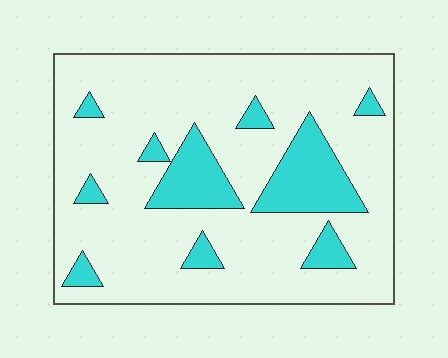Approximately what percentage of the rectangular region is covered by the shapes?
Approximately 20%.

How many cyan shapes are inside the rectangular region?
10.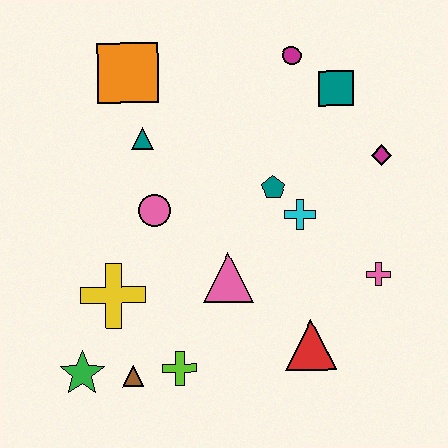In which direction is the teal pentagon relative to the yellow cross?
The teal pentagon is to the right of the yellow cross.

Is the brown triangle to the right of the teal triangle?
No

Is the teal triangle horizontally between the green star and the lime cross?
Yes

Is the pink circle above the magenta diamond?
No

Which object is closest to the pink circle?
The teal triangle is closest to the pink circle.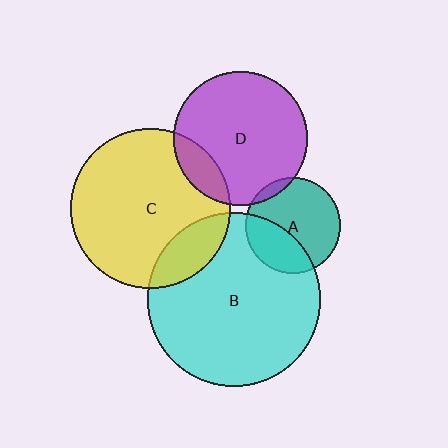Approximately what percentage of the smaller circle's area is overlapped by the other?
Approximately 15%.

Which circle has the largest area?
Circle B (cyan).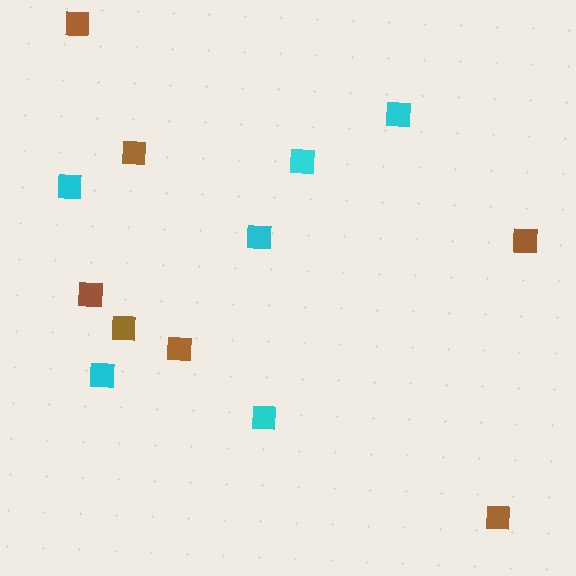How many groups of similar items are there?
There are 2 groups: one group of brown squares (7) and one group of cyan squares (6).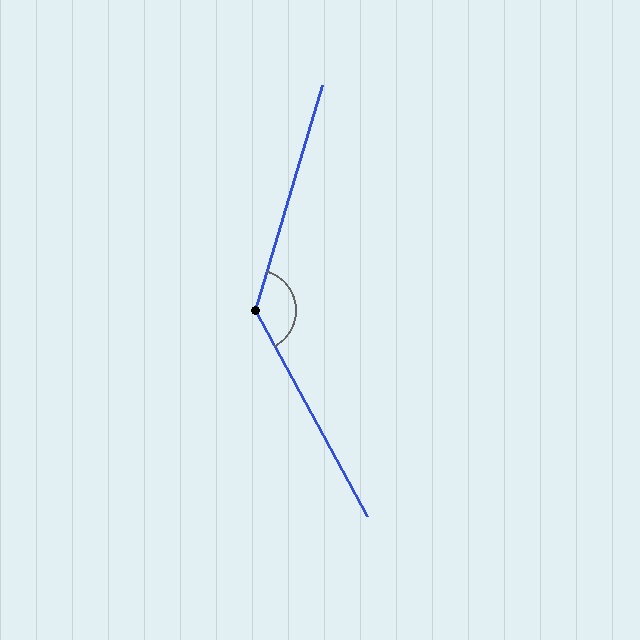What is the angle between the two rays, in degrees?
Approximately 135 degrees.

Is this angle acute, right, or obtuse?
It is obtuse.